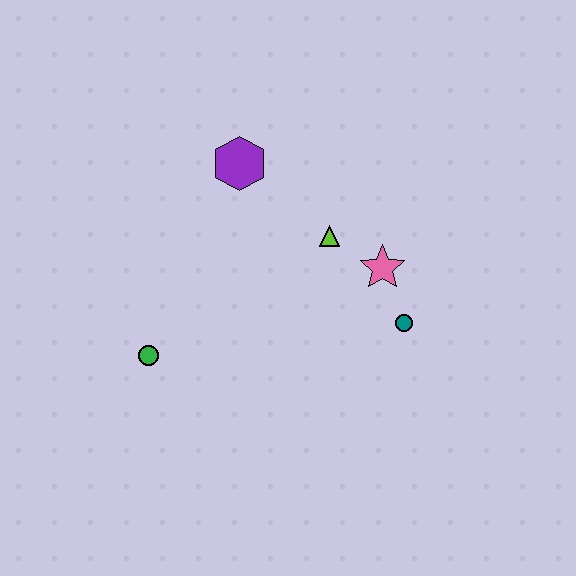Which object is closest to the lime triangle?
The pink star is closest to the lime triangle.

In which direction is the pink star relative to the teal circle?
The pink star is above the teal circle.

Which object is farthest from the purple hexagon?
The teal circle is farthest from the purple hexagon.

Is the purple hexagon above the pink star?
Yes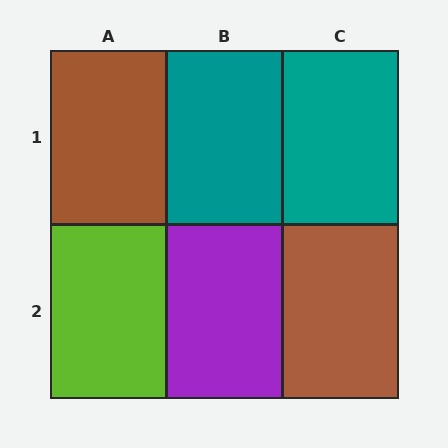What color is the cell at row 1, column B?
Teal.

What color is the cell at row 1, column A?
Brown.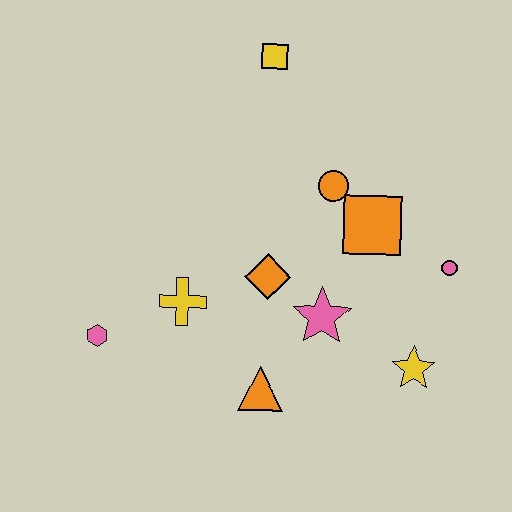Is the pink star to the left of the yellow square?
No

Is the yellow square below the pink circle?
No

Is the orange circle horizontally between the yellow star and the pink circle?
No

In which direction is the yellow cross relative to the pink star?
The yellow cross is to the left of the pink star.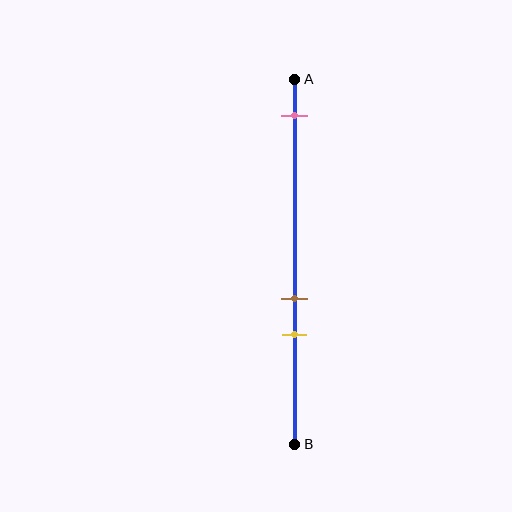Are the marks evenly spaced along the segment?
No, the marks are not evenly spaced.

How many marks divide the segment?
There are 3 marks dividing the segment.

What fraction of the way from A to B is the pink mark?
The pink mark is approximately 10% (0.1) of the way from A to B.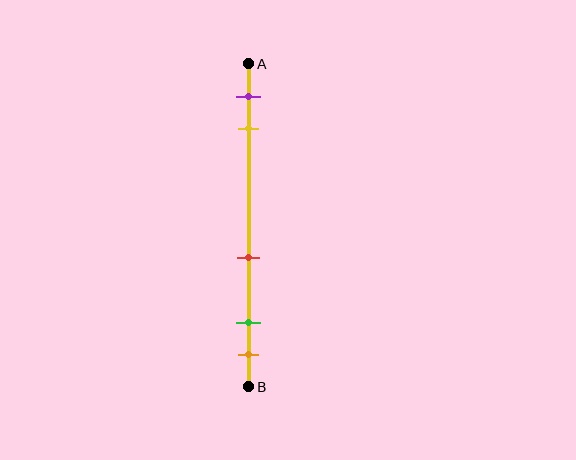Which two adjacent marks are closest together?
The green and orange marks are the closest adjacent pair.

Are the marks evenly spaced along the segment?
No, the marks are not evenly spaced.